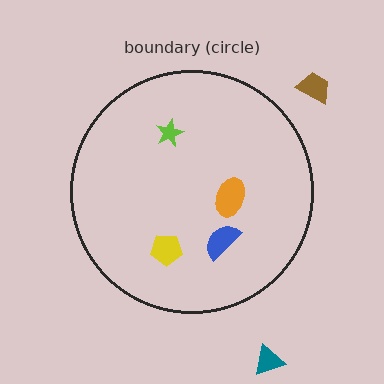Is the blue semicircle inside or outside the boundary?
Inside.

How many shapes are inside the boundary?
4 inside, 2 outside.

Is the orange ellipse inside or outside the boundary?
Inside.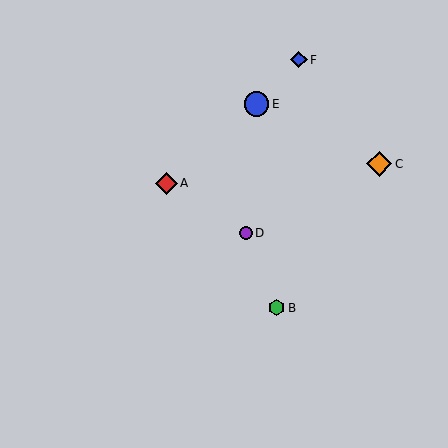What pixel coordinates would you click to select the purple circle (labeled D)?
Click at (246, 233) to select the purple circle D.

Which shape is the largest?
The orange diamond (labeled C) is the largest.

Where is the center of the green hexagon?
The center of the green hexagon is at (277, 308).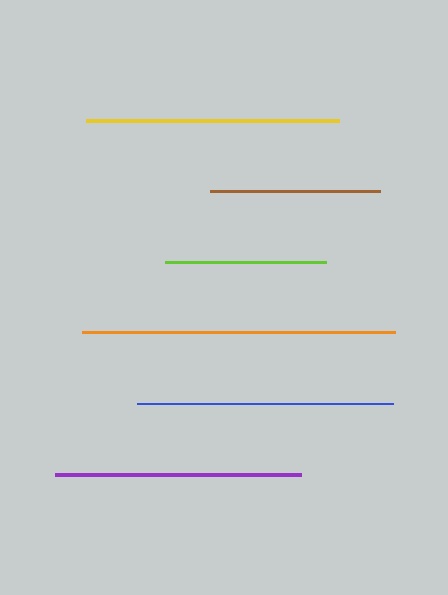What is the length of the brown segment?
The brown segment is approximately 170 pixels long.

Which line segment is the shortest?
The lime line is the shortest at approximately 161 pixels.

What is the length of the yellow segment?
The yellow segment is approximately 254 pixels long.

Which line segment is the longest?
The orange line is the longest at approximately 313 pixels.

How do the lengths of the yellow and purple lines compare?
The yellow and purple lines are approximately the same length.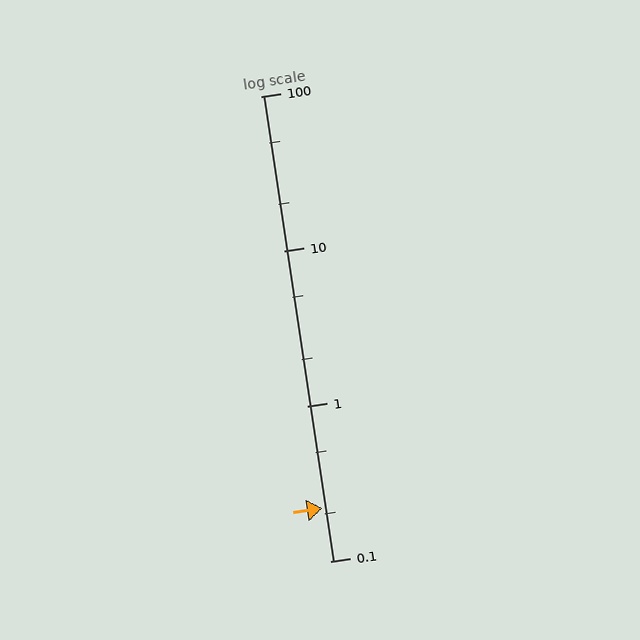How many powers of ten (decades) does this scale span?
The scale spans 3 decades, from 0.1 to 100.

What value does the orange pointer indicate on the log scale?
The pointer indicates approximately 0.22.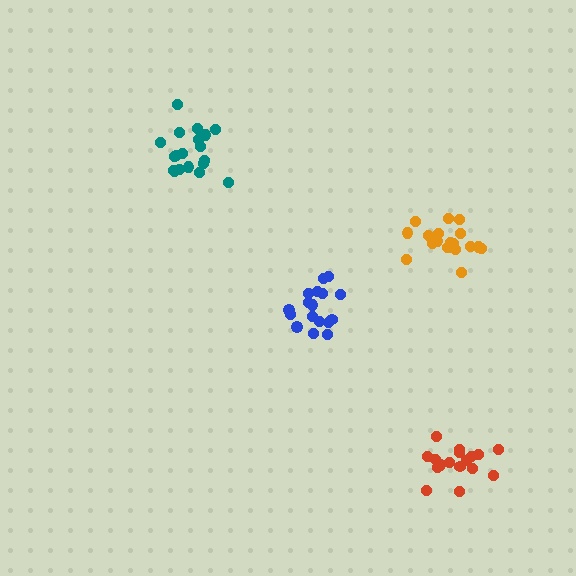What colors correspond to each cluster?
The clusters are colored: red, blue, teal, orange.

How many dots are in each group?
Group 1: 17 dots, Group 2: 17 dots, Group 3: 20 dots, Group 4: 19 dots (73 total).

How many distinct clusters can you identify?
There are 4 distinct clusters.